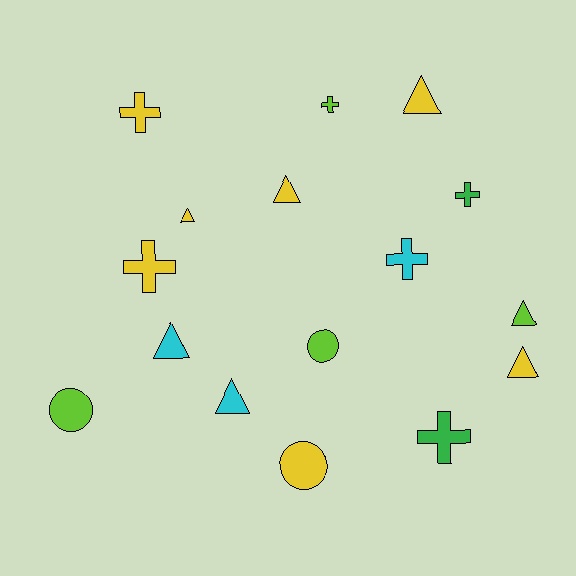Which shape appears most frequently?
Triangle, with 7 objects.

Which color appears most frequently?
Yellow, with 7 objects.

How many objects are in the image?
There are 16 objects.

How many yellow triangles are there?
There are 4 yellow triangles.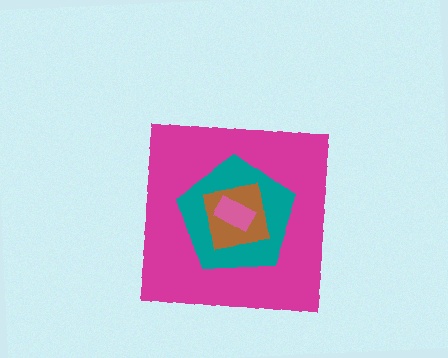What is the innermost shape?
The pink rectangle.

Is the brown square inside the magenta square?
Yes.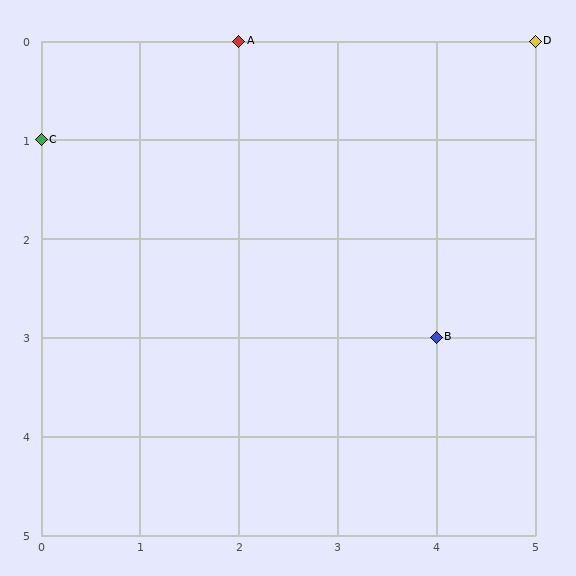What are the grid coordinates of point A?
Point A is at grid coordinates (2, 0).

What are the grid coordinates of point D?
Point D is at grid coordinates (5, 0).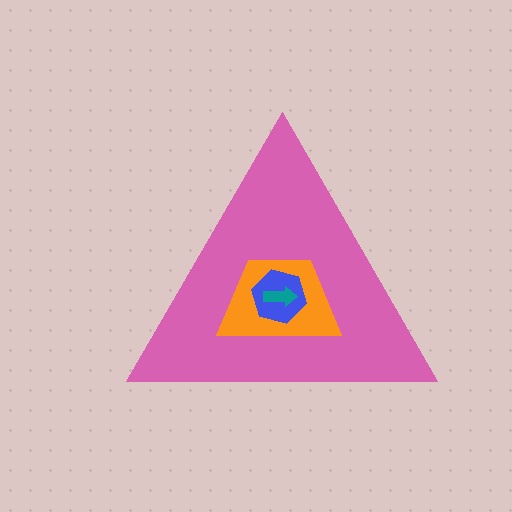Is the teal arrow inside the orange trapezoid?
Yes.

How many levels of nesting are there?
4.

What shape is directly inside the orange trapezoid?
The blue hexagon.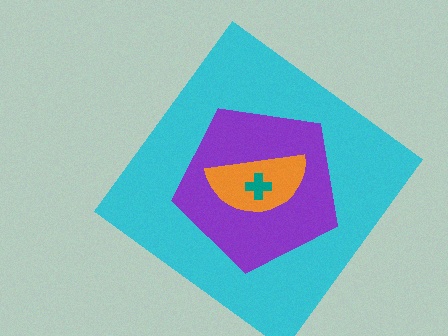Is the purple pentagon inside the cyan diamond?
Yes.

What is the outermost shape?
The cyan diamond.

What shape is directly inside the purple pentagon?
The orange semicircle.